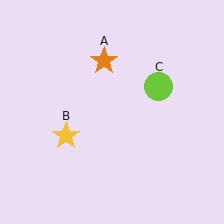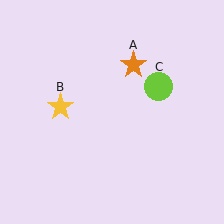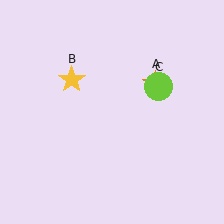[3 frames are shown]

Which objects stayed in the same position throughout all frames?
Lime circle (object C) remained stationary.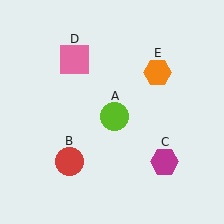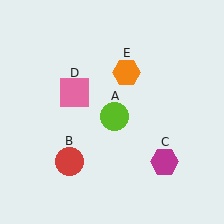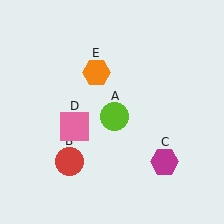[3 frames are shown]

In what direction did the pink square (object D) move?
The pink square (object D) moved down.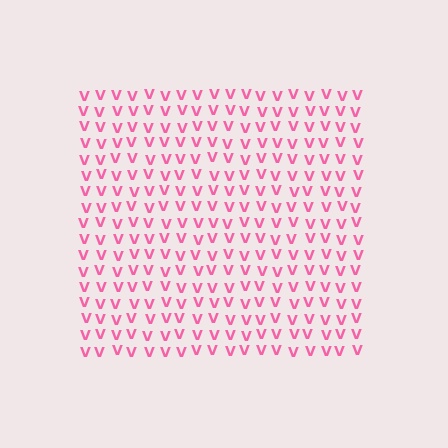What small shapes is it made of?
It is made of small letter V's.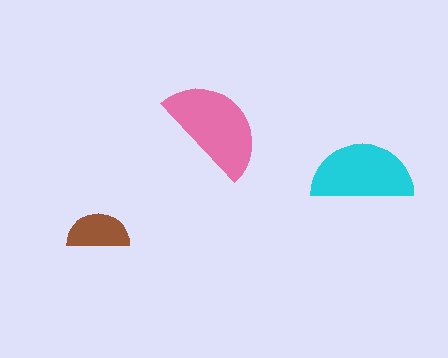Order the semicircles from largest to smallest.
the pink one, the cyan one, the brown one.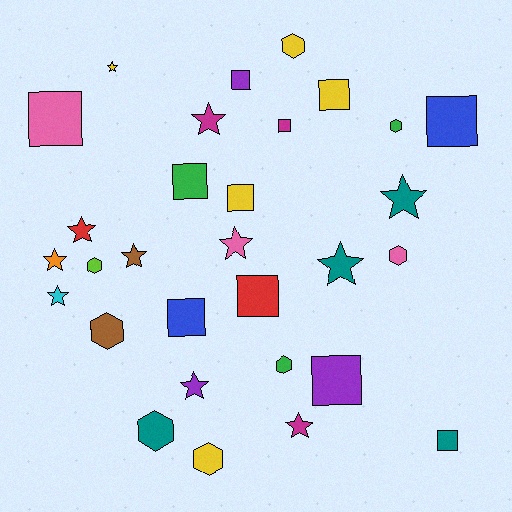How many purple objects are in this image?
There are 3 purple objects.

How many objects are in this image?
There are 30 objects.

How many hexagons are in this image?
There are 8 hexagons.